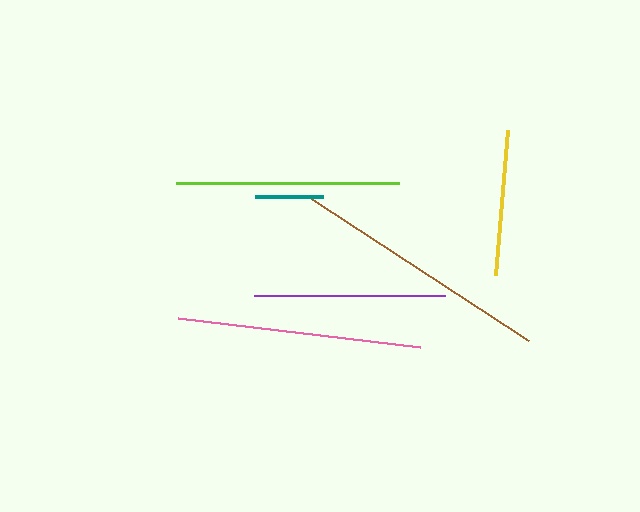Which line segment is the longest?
The brown line is the longest at approximately 261 pixels.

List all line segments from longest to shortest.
From longest to shortest: brown, pink, lime, purple, yellow, teal.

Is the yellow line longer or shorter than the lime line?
The lime line is longer than the yellow line.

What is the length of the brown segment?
The brown segment is approximately 261 pixels long.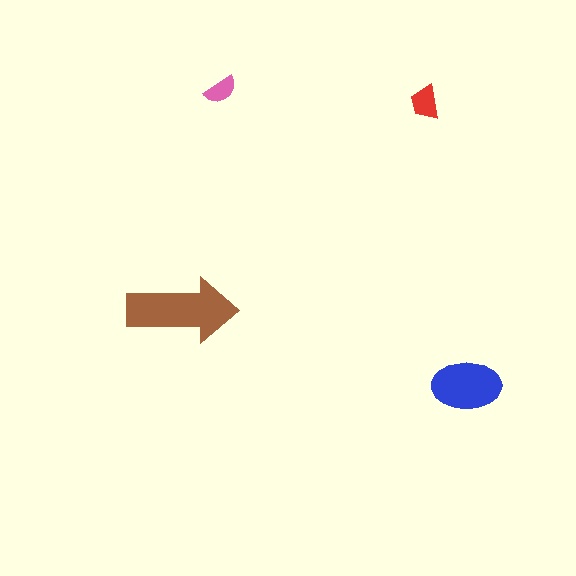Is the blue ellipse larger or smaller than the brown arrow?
Smaller.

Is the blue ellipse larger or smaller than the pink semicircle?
Larger.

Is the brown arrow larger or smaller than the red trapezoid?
Larger.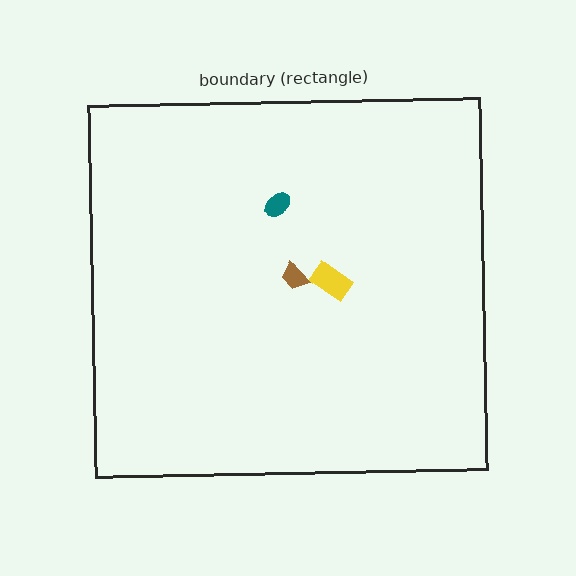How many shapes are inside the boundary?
3 inside, 0 outside.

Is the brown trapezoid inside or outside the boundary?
Inside.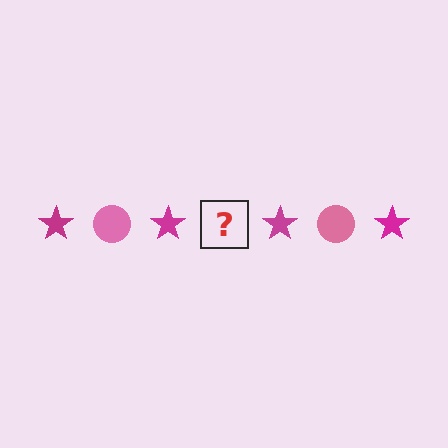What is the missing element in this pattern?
The missing element is a pink circle.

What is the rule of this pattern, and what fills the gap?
The rule is that the pattern alternates between magenta star and pink circle. The gap should be filled with a pink circle.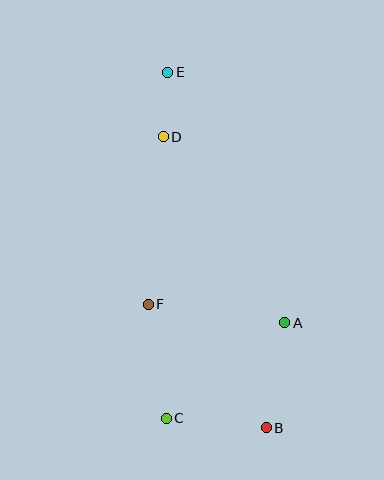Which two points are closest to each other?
Points D and E are closest to each other.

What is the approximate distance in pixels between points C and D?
The distance between C and D is approximately 282 pixels.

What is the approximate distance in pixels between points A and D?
The distance between A and D is approximately 222 pixels.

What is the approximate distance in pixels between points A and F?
The distance between A and F is approximately 138 pixels.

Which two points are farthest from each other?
Points B and E are farthest from each other.